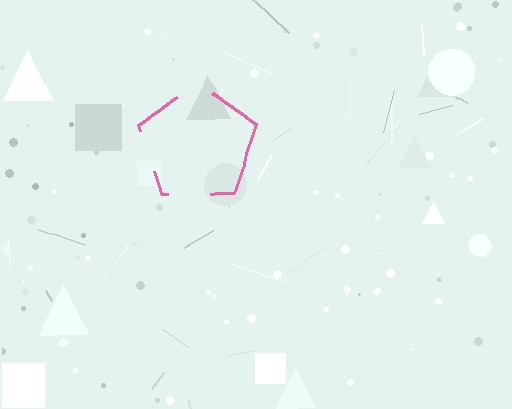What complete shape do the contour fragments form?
The contour fragments form a pentagon.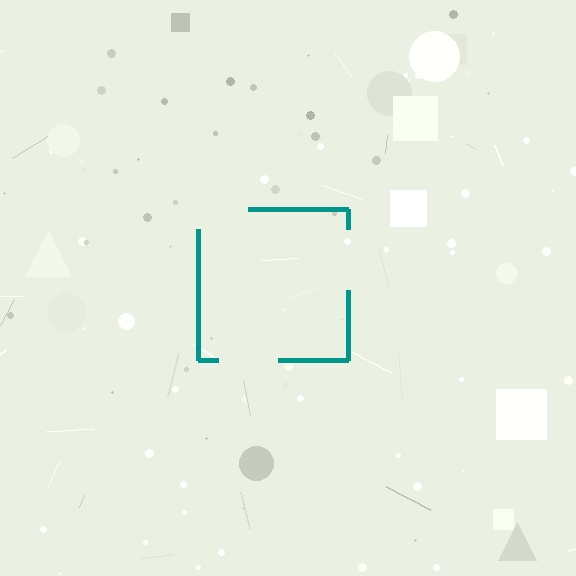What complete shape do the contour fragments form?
The contour fragments form a square.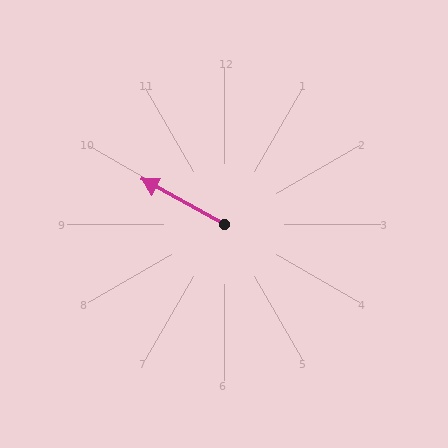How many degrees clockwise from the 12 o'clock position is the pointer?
Approximately 299 degrees.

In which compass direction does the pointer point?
Northwest.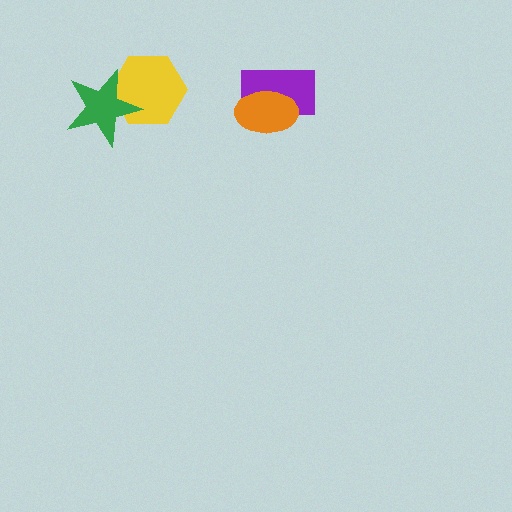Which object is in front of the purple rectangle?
The orange ellipse is in front of the purple rectangle.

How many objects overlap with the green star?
1 object overlaps with the green star.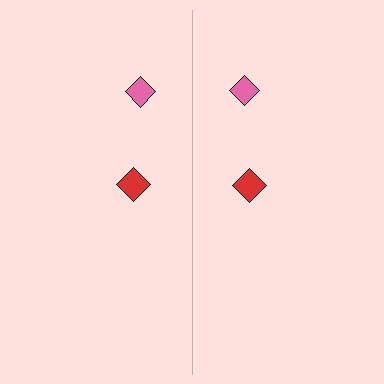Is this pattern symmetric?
Yes, this pattern has bilateral (reflection) symmetry.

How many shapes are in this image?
There are 4 shapes in this image.